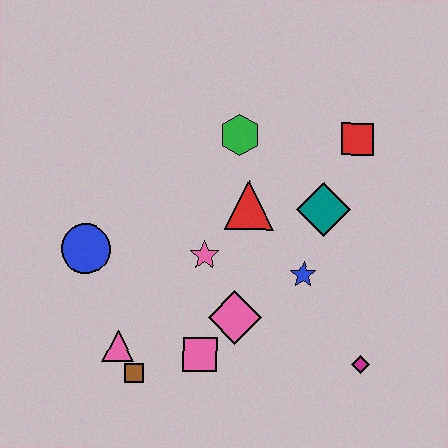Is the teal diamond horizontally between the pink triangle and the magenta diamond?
Yes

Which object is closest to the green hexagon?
The red triangle is closest to the green hexagon.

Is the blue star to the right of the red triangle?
Yes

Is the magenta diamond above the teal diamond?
No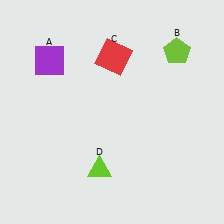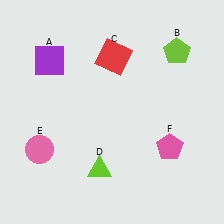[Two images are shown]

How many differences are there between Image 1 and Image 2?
There are 2 differences between the two images.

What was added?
A pink circle (E), a pink pentagon (F) were added in Image 2.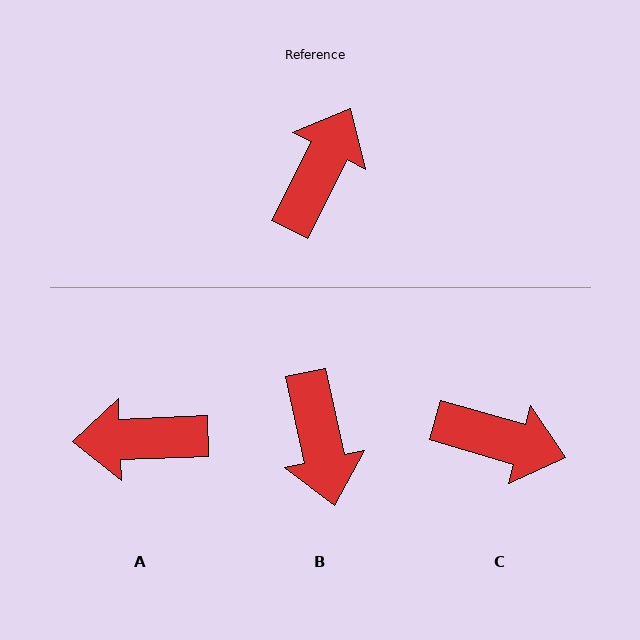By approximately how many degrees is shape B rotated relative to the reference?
Approximately 141 degrees clockwise.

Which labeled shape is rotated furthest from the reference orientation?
B, about 141 degrees away.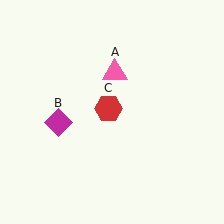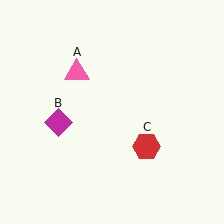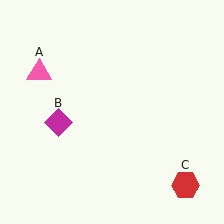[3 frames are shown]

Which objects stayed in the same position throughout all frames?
Magenta diamond (object B) remained stationary.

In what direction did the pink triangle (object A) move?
The pink triangle (object A) moved left.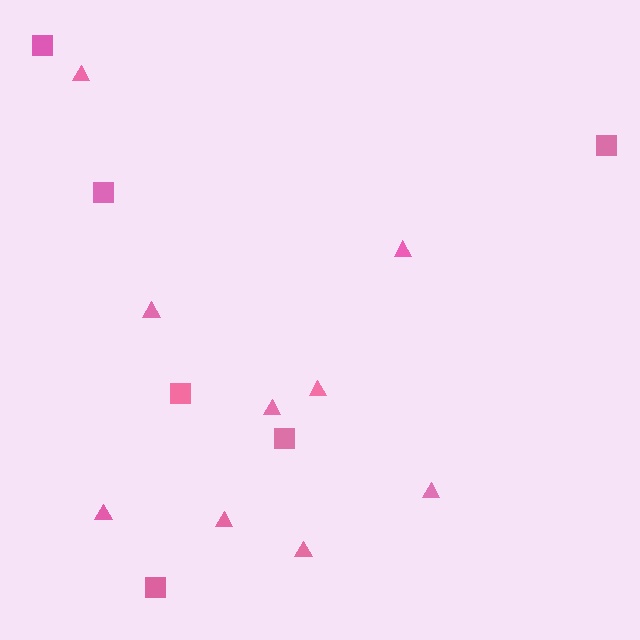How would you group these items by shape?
There are 2 groups: one group of triangles (9) and one group of squares (6).